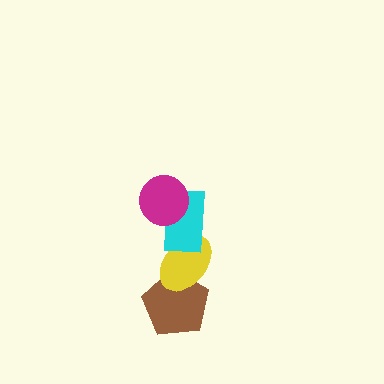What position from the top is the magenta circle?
The magenta circle is 1st from the top.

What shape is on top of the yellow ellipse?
The cyan rectangle is on top of the yellow ellipse.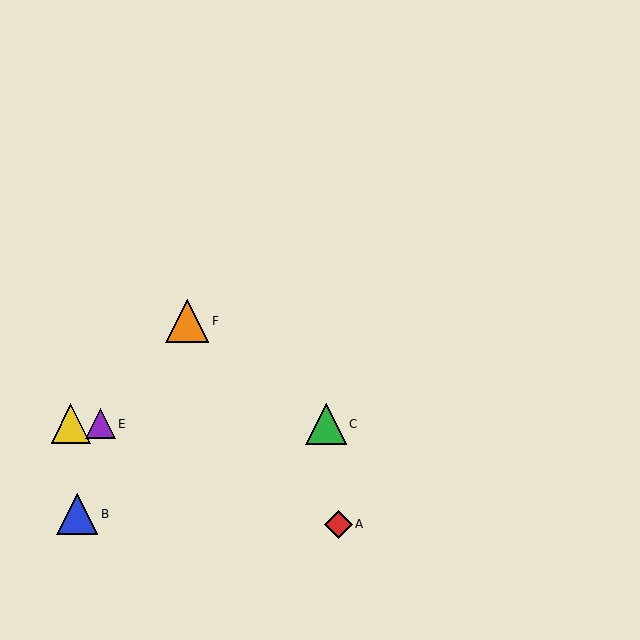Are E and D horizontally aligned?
Yes, both are at y≈424.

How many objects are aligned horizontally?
3 objects (C, D, E) are aligned horizontally.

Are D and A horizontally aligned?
No, D is at y≈424 and A is at y≈524.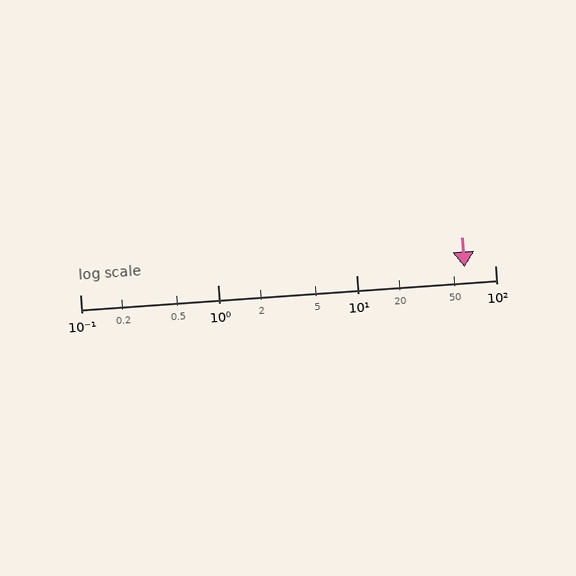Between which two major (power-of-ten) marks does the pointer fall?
The pointer is between 10 and 100.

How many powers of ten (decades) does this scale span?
The scale spans 3 decades, from 0.1 to 100.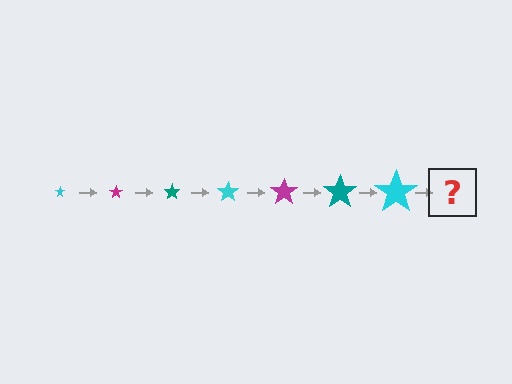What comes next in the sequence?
The next element should be a magenta star, larger than the previous one.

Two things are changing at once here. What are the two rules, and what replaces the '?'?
The two rules are that the star grows larger each step and the color cycles through cyan, magenta, and teal. The '?' should be a magenta star, larger than the previous one.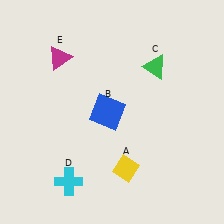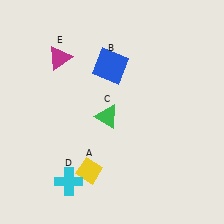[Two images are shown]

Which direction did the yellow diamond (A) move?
The yellow diamond (A) moved left.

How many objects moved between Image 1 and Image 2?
3 objects moved between the two images.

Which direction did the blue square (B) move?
The blue square (B) moved up.